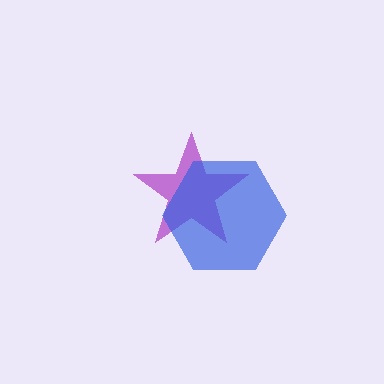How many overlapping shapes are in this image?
There are 2 overlapping shapes in the image.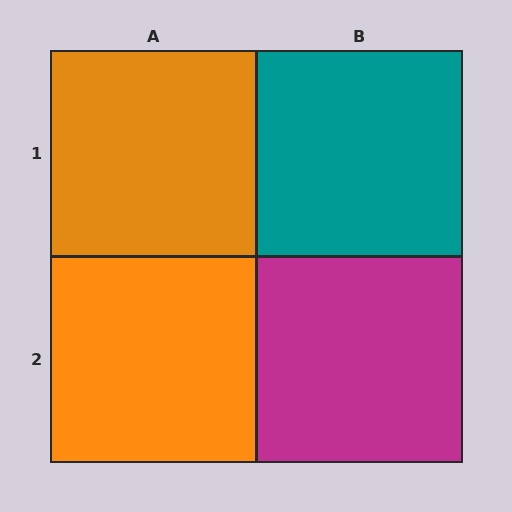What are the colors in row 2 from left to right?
Orange, magenta.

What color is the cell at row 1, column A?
Orange.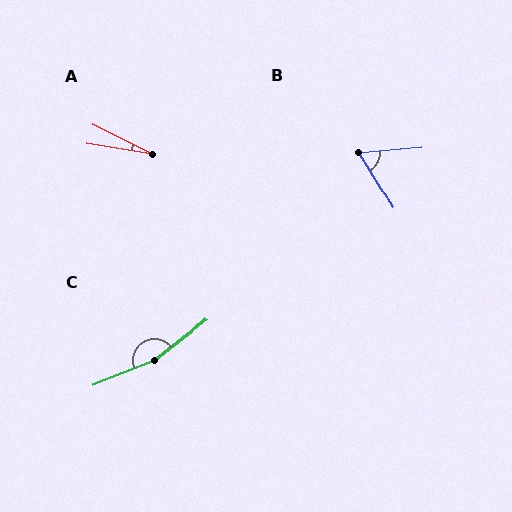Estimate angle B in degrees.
Approximately 64 degrees.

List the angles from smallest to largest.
A (18°), B (64°), C (164°).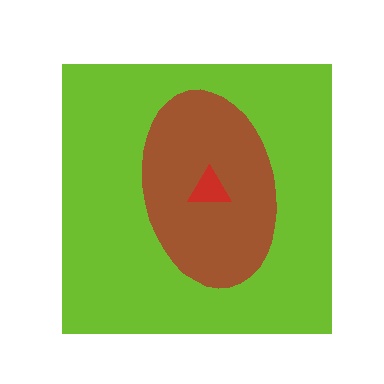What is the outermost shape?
The lime square.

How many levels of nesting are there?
3.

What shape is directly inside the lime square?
The brown ellipse.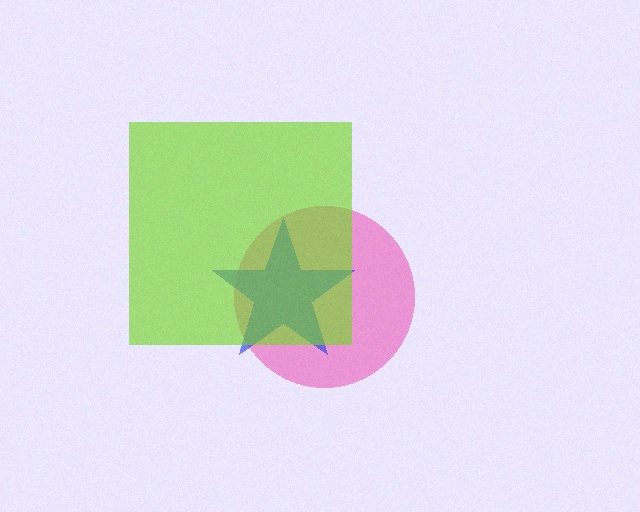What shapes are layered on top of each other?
The layered shapes are: a pink circle, a blue star, a lime square.